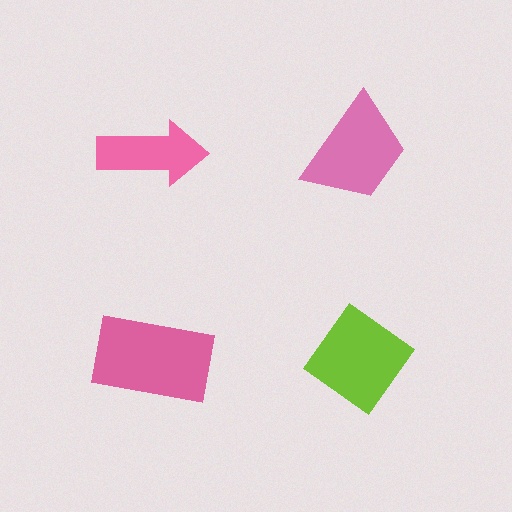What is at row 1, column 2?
A pink trapezoid.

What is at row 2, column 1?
A pink rectangle.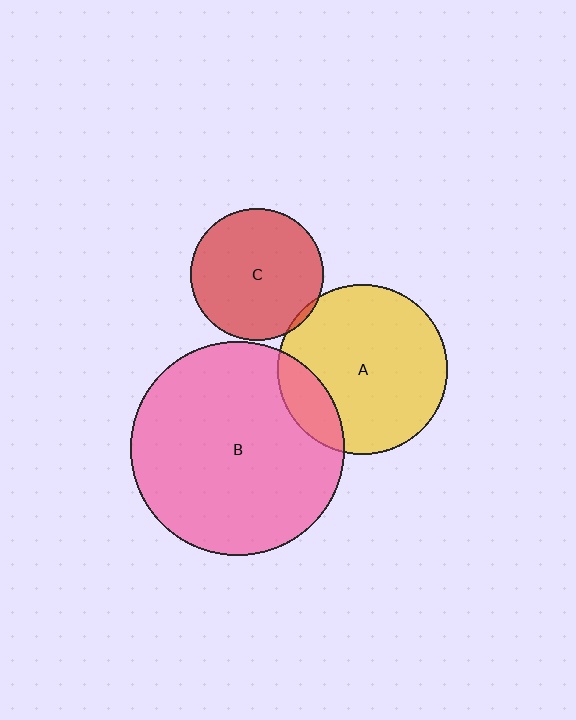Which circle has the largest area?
Circle B (pink).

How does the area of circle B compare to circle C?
Approximately 2.6 times.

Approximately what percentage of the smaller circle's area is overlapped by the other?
Approximately 15%.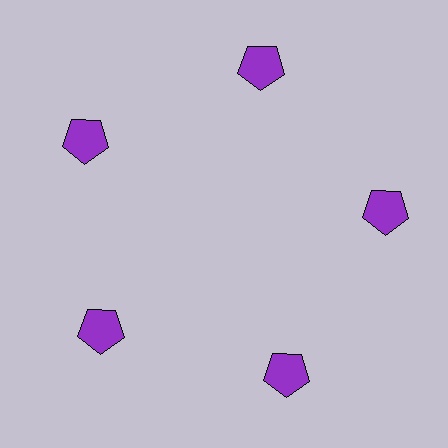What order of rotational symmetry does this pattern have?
This pattern has 5-fold rotational symmetry.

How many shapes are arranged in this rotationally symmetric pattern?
There are 5 shapes, arranged in 5 groups of 1.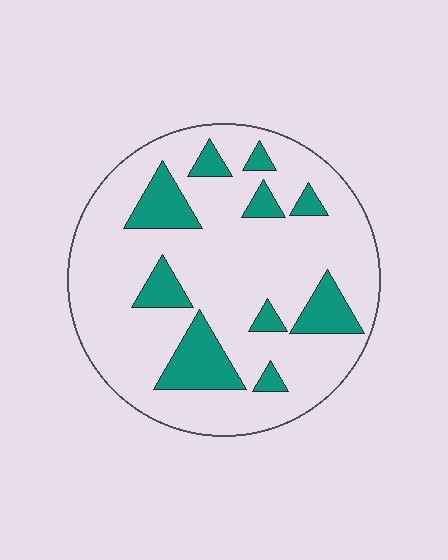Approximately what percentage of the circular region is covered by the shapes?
Approximately 20%.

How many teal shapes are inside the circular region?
10.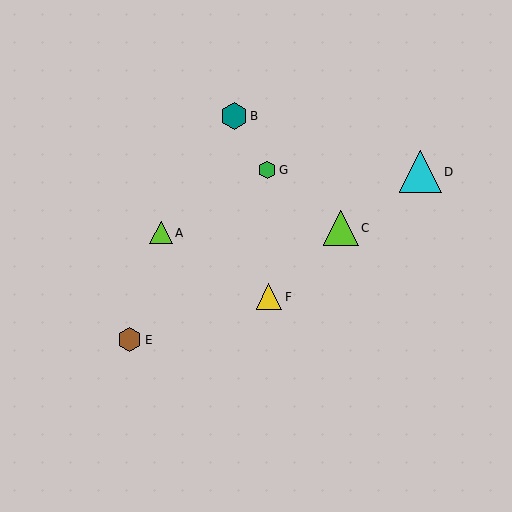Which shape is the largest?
The cyan triangle (labeled D) is the largest.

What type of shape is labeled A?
Shape A is a lime triangle.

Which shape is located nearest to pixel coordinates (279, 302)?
The yellow triangle (labeled F) at (269, 297) is nearest to that location.